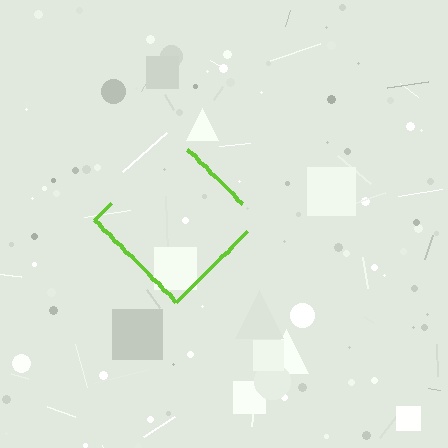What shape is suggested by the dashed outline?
The dashed outline suggests a diamond.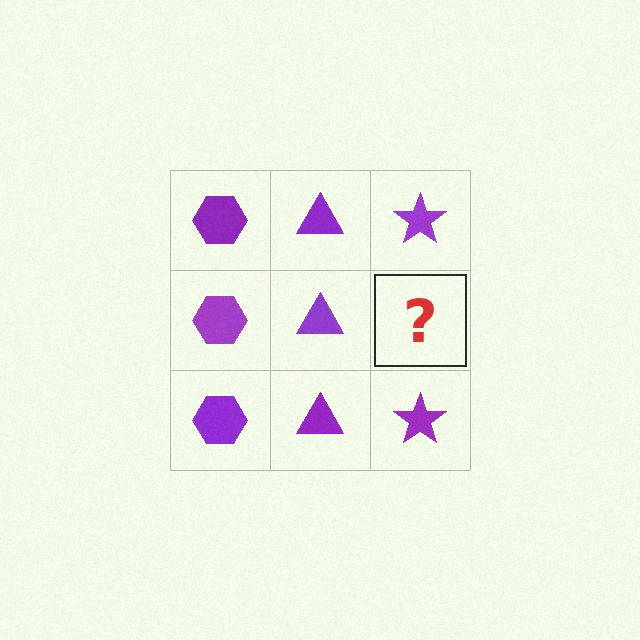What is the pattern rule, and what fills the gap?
The rule is that each column has a consistent shape. The gap should be filled with a purple star.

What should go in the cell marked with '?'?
The missing cell should contain a purple star.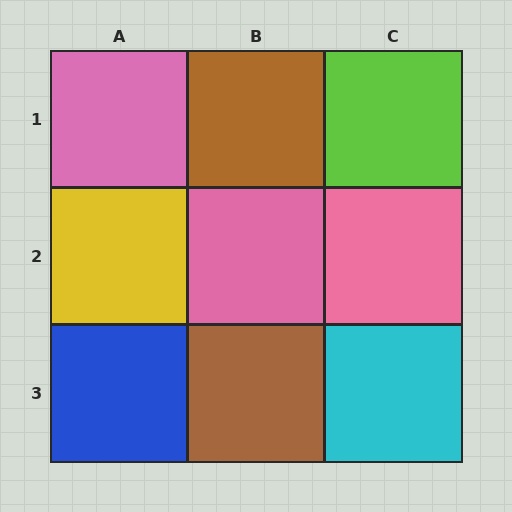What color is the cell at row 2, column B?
Pink.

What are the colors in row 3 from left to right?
Blue, brown, cyan.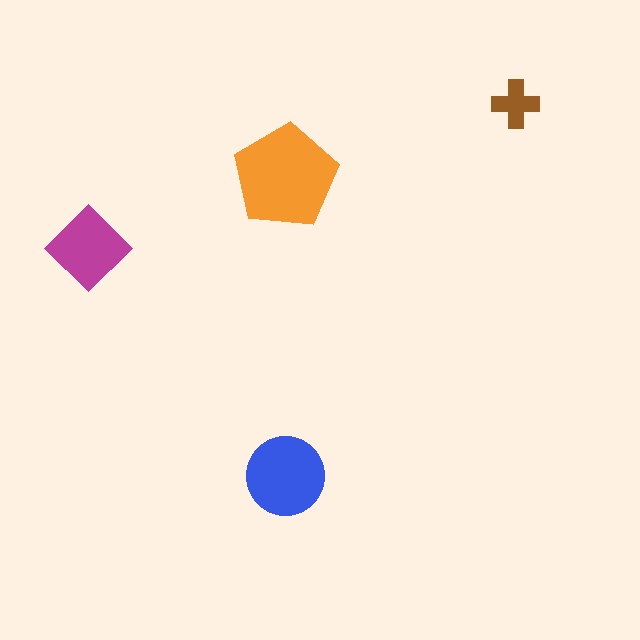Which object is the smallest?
The brown cross.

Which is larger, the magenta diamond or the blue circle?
The blue circle.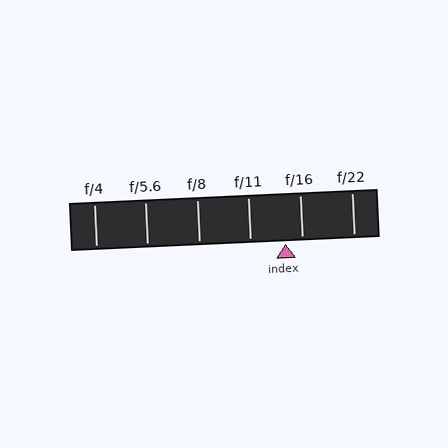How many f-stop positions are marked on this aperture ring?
There are 6 f-stop positions marked.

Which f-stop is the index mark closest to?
The index mark is closest to f/16.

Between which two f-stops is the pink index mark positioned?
The index mark is between f/11 and f/16.